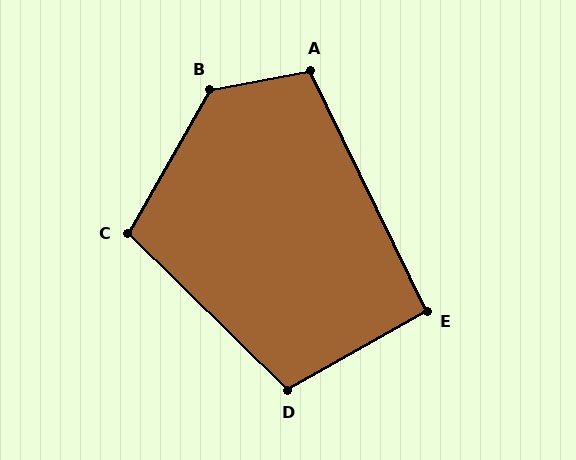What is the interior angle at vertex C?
Approximately 105 degrees (obtuse).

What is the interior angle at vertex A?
Approximately 105 degrees (obtuse).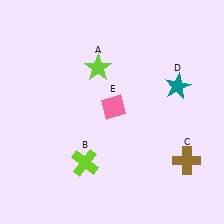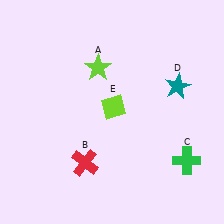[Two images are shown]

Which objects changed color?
B changed from lime to red. C changed from brown to green. E changed from pink to lime.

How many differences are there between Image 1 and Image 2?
There are 3 differences between the two images.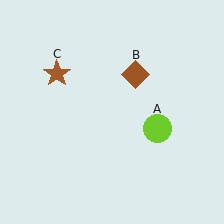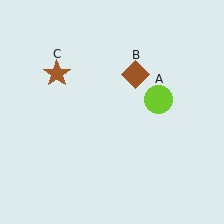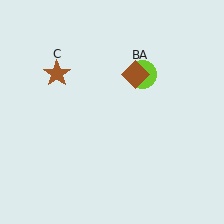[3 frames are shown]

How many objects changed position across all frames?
1 object changed position: lime circle (object A).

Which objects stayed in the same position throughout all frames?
Brown diamond (object B) and brown star (object C) remained stationary.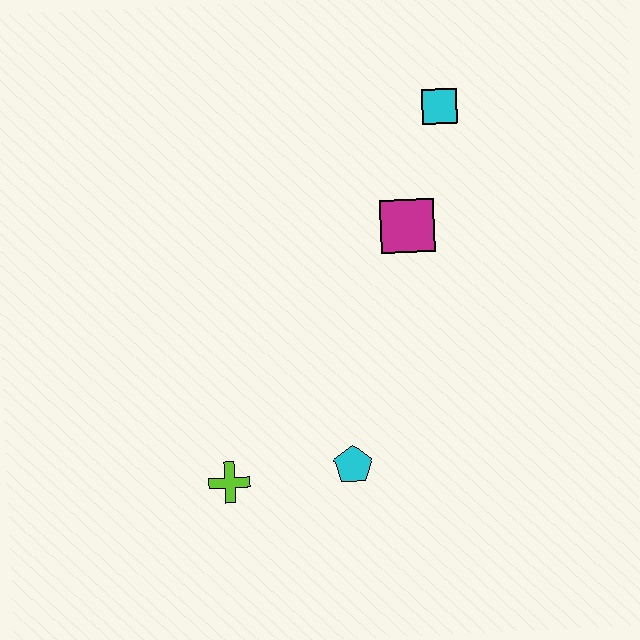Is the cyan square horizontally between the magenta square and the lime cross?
No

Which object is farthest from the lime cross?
The cyan square is farthest from the lime cross.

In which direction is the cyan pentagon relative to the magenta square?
The cyan pentagon is below the magenta square.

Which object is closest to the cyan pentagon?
The lime cross is closest to the cyan pentagon.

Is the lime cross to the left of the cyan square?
Yes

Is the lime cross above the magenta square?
No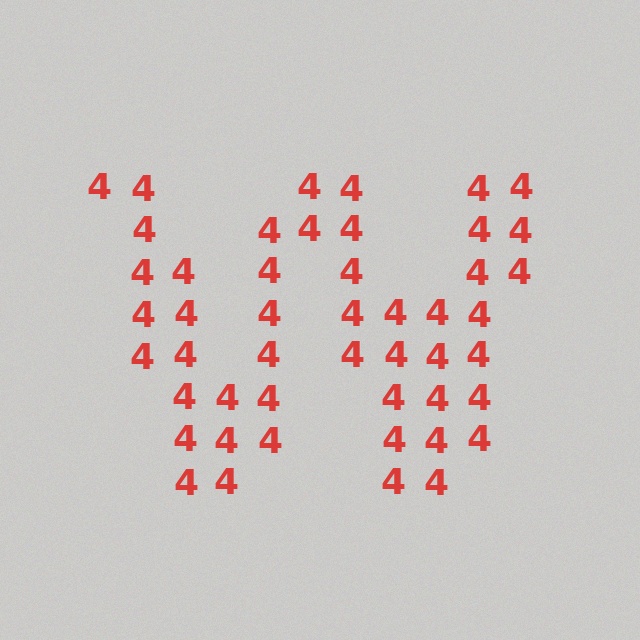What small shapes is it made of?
It is made of small digit 4's.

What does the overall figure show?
The overall figure shows the letter W.